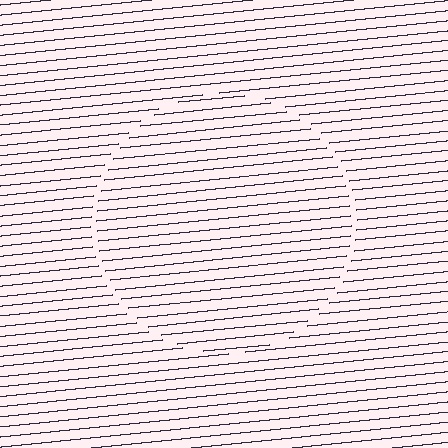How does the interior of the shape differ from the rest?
The interior of the shape contains the same grating, shifted by half a period — the contour is defined by the phase discontinuity where line-ends from the inner and outer gratings abut.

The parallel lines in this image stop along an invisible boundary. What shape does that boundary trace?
An illusory circle. The interior of the shape contains the same grating, shifted by half a period — the contour is defined by the phase discontinuity where line-ends from the inner and outer gratings abut.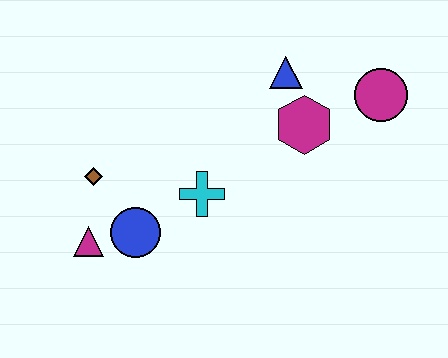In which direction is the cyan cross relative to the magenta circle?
The cyan cross is to the left of the magenta circle.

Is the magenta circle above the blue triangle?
No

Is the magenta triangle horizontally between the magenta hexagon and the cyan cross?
No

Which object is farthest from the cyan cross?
The magenta circle is farthest from the cyan cross.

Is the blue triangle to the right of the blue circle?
Yes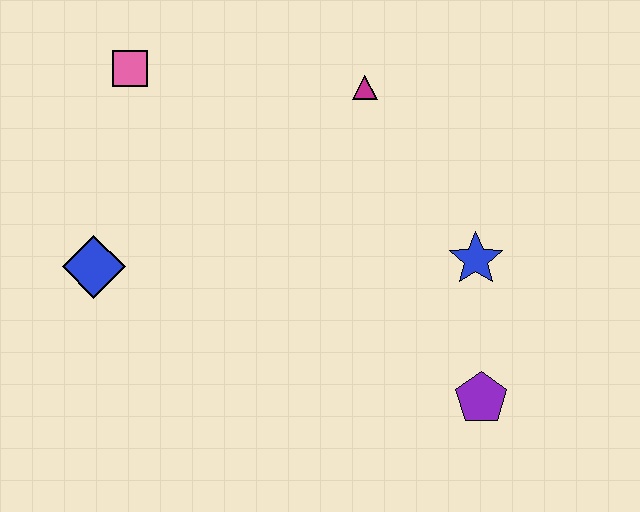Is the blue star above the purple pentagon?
Yes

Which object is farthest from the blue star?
The pink square is farthest from the blue star.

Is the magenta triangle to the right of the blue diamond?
Yes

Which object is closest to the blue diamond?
The pink square is closest to the blue diamond.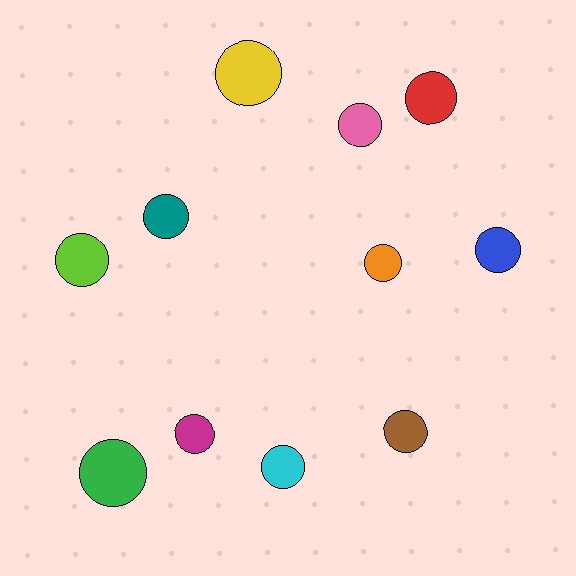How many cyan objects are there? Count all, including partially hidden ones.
There is 1 cyan object.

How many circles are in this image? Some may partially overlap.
There are 11 circles.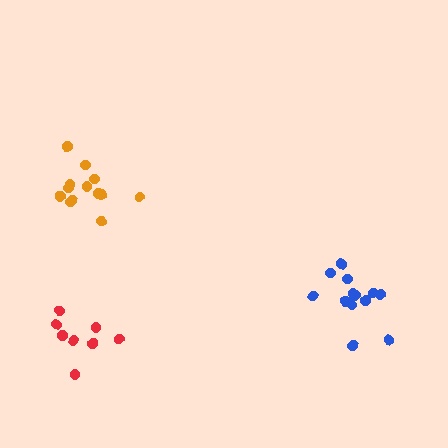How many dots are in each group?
Group 1: 8 dots, Group 2: 14 dots, Group 3: 13 dots (35 total).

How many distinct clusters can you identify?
There are 3 distinct clusters.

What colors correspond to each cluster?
The clusters are colored: red, blue, orange.